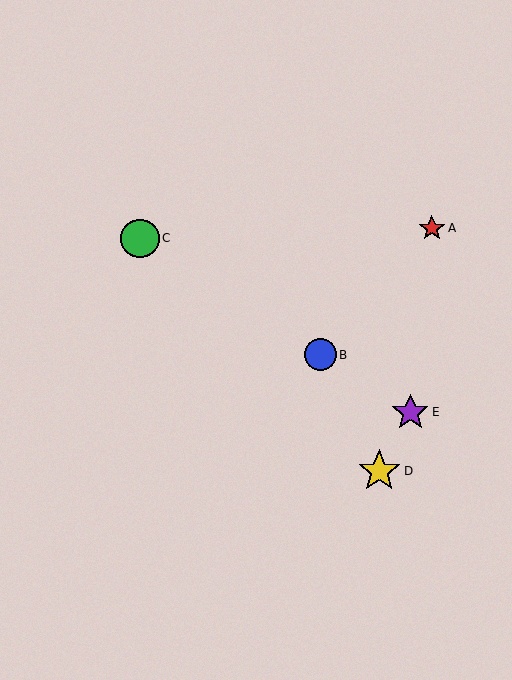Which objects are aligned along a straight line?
Objects B, C, E are aligned along a straight line.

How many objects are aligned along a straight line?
3 objects (B, C, E) are aligned along a straight line.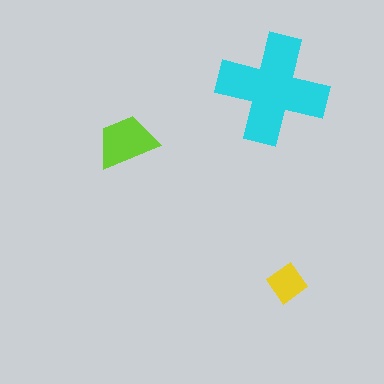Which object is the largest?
The cyan cross.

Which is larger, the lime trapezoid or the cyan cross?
The cyan cross.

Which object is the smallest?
The yellow diamond.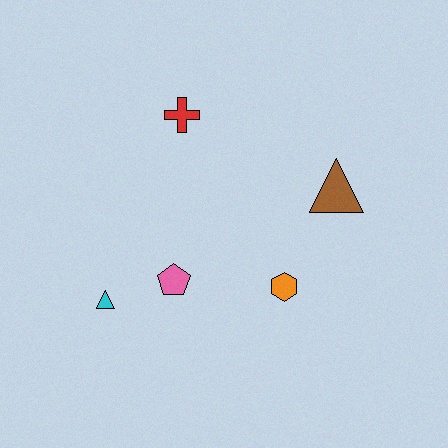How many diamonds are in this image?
There are no diamonds.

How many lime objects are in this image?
There are no lime objects.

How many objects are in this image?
There are 5 objects.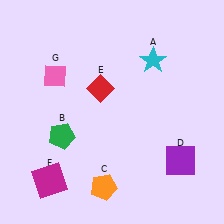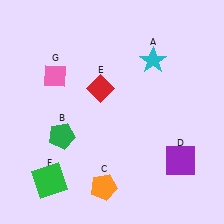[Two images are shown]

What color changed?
The square (F) changed from magenta in Image 1 to green in Image 2.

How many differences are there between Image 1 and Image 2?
There is 1 difference between the two images.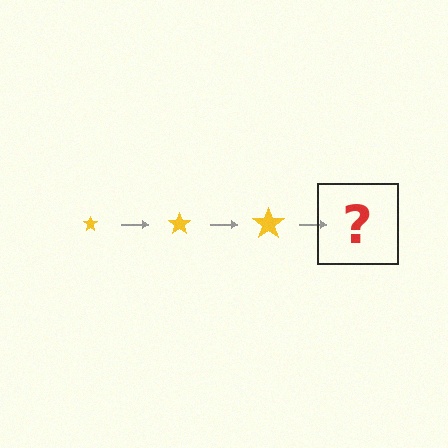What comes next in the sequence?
The next element should be a yellow star, larger than the previous one.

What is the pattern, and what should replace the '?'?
The pattern is that the star gets progressively larger each step. The '?' should be a yellow star, larger than the previous one.